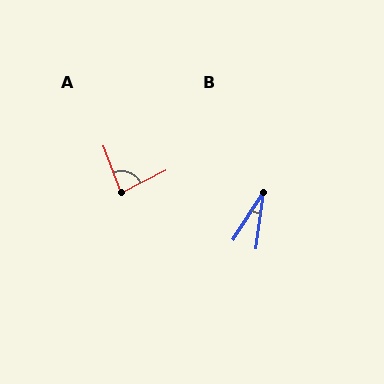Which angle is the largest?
A, at approximately 84 degrees.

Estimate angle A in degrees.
Approximately 84 degrees.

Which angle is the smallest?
B, at approximately 24 degrees.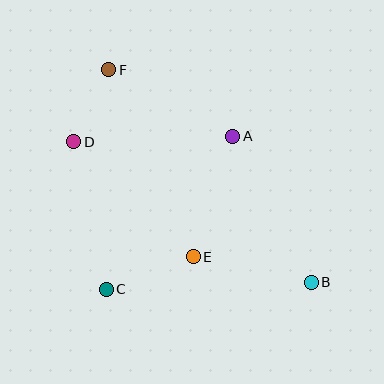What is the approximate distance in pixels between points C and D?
The distance between C and D is approximately 151 pixels.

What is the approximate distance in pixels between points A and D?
The distance between A and D is approximately 159 pixels.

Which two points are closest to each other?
Points D and F are closest to each other.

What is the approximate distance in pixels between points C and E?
The distance between C and E is approximately 93 pixels.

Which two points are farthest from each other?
Points B and F are farthest from each other.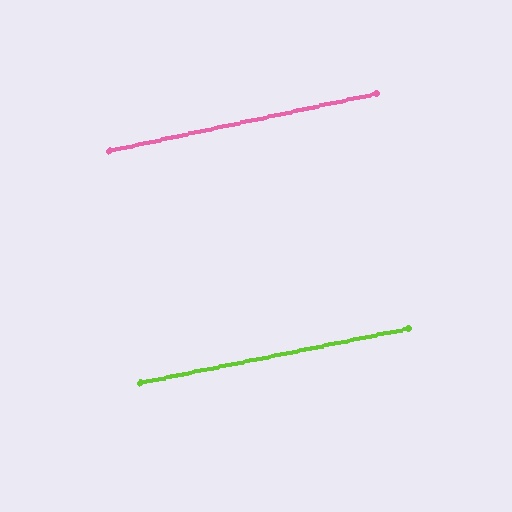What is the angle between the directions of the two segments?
Approximately 1 degree.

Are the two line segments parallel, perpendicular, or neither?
Parallel — their directions differ by only 0.8°.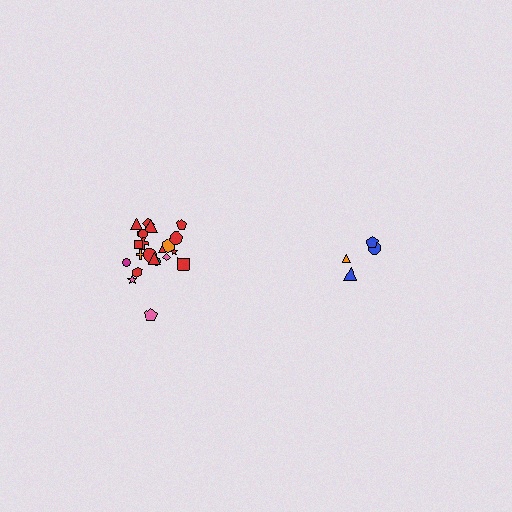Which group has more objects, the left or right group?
The left group.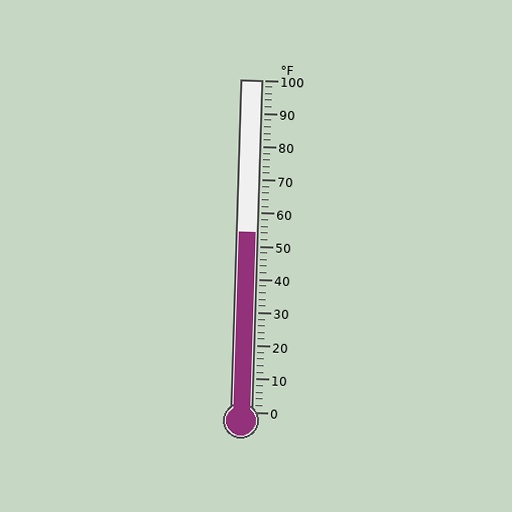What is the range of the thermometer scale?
The thermometer scale ranges from 0°F to 100°F.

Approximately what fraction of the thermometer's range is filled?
The thermometer is filled to approximately 55% of its range.